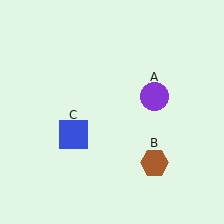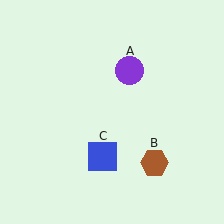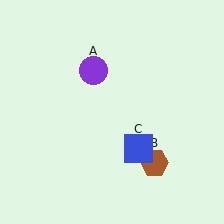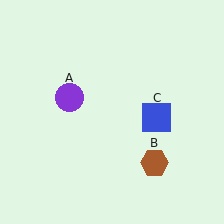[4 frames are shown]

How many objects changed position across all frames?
2 objects changed position: purple circle (object A), blue square (object C).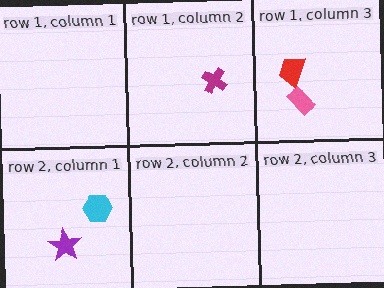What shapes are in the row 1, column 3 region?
The pink rectangle, the red trapezoid.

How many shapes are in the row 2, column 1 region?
2.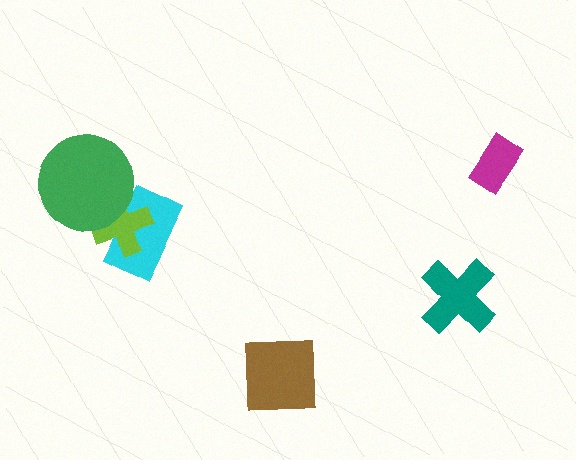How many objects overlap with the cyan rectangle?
2 objects overlap with the cyan rectangle.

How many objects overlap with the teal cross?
0 objects overlap with the teal cross.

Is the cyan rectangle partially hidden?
Yes, it is partially covered by another shape.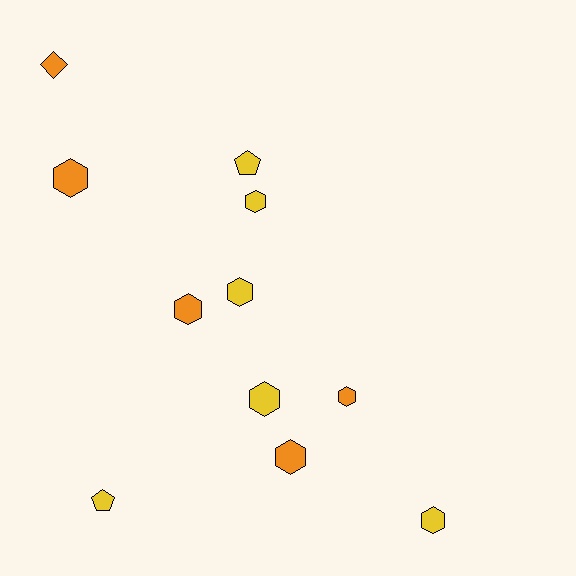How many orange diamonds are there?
There is 1 orange diamond.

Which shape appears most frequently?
Hexagon, with 8 objects.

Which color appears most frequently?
Yellow, with 6 objects.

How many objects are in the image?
There are 11 objects.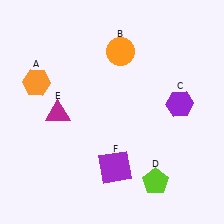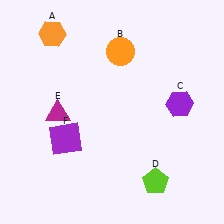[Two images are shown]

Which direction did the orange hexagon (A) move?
The orange hexagon (A) moved up.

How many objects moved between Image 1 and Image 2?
2 objects moved between the two images.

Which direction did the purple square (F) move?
The purple square (F) moved left.